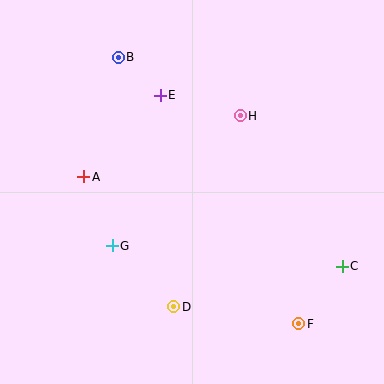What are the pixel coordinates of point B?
Point B is at (118, 57).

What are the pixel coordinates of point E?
Point E is at (160, 95).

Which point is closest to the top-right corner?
Point H is closest to the top-right corner.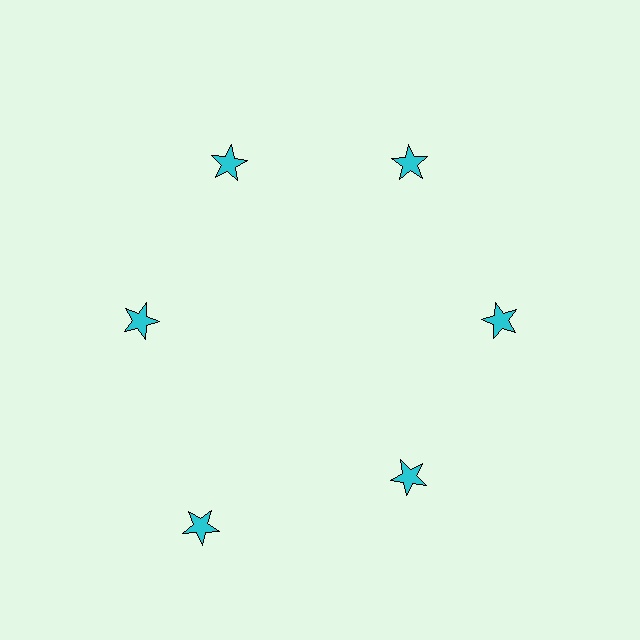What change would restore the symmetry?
The symmetry would be restored by moving it inward, back onto the ring so that all 6 stars sit at equal angles and equal distance from the center.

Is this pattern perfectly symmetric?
No. The 6 cyan stars are arranged in a ring, but one element near the 7 o'clock position is pushed outward from the center, breaking the 6-fold rotational symmetry.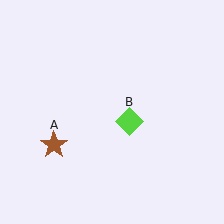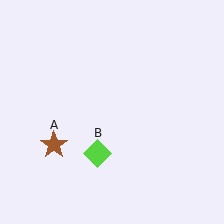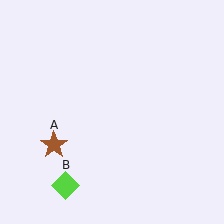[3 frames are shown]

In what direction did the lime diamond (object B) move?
The lime diamond (object B) moved down and to the left.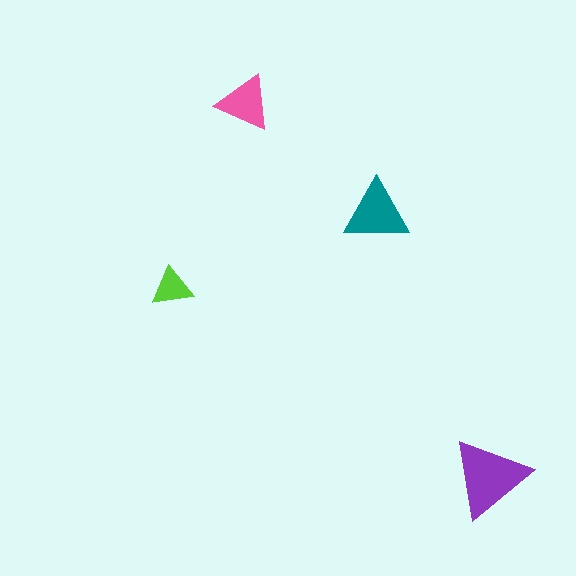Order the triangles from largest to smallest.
the purple one, the teal one, the pink one, the lime one.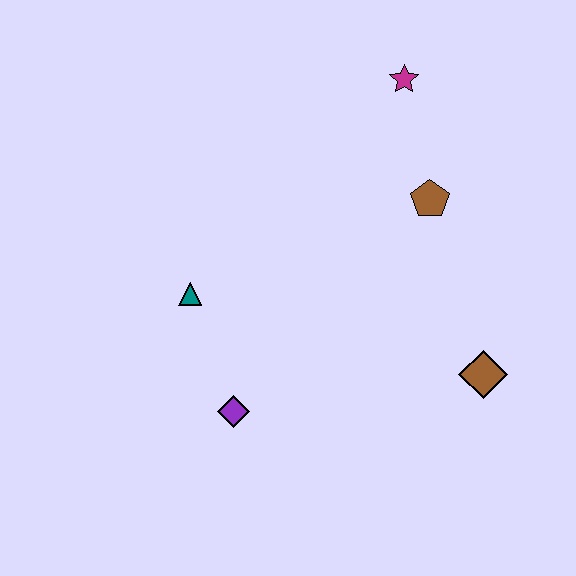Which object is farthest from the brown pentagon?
The purple diamond is farthest from the brown pentagon.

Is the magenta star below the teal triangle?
No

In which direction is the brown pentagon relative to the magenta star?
The brown pentagon is below the magenta star.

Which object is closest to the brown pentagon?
The magenta star is closest to the brown pentagon.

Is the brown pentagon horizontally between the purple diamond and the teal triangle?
No